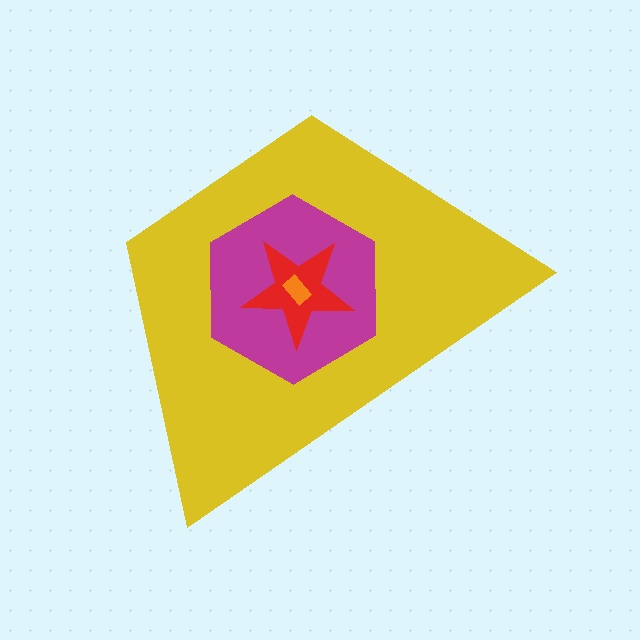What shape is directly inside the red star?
The orange rectangle.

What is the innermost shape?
The orange rectangle.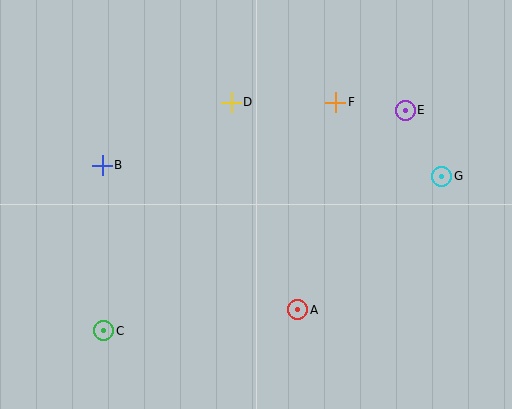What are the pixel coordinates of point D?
Point D is at (231, 102).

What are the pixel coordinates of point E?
Point E is at (405, 110).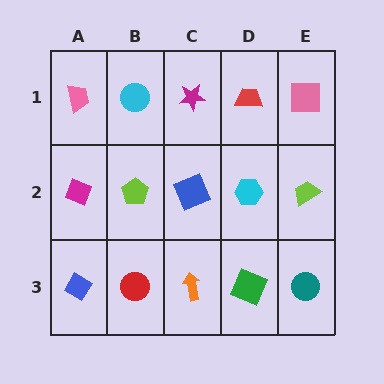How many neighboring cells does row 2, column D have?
4.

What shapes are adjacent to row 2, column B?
A cyan circle (row 1, column B), a red circle (row 3, column B), a magenta diamond (row 2, column A), a blue square (row 2, column C).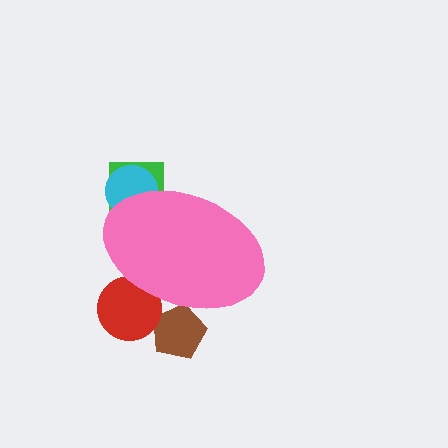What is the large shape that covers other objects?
A pink ellipse.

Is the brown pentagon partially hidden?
Yes, the brown pentagon is partially hidden behind the pink ellipse.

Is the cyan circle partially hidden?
Yes, the cyan circle is partially hidden behind the pink ellipse.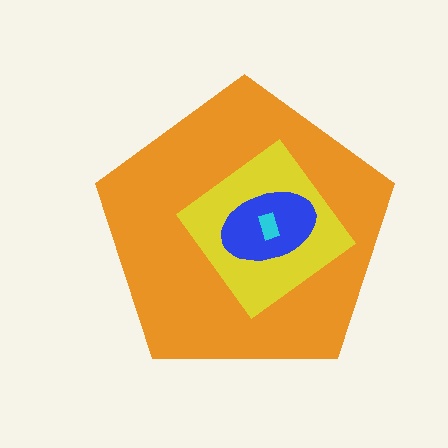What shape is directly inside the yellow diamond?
The blue ellipse.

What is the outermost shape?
The orange pentagon.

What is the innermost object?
The cyan rectangle.